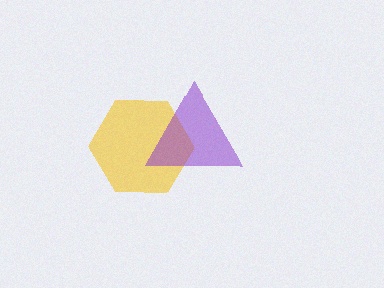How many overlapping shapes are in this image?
There are 2 overlapping shapes in the image.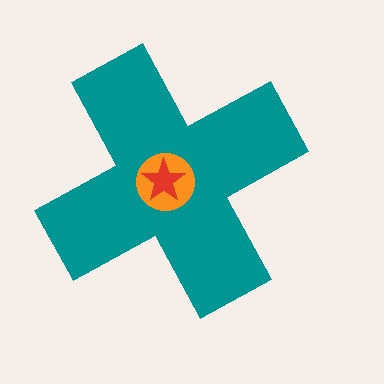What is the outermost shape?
The teal cross.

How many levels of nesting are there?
3.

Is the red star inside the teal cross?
Yes.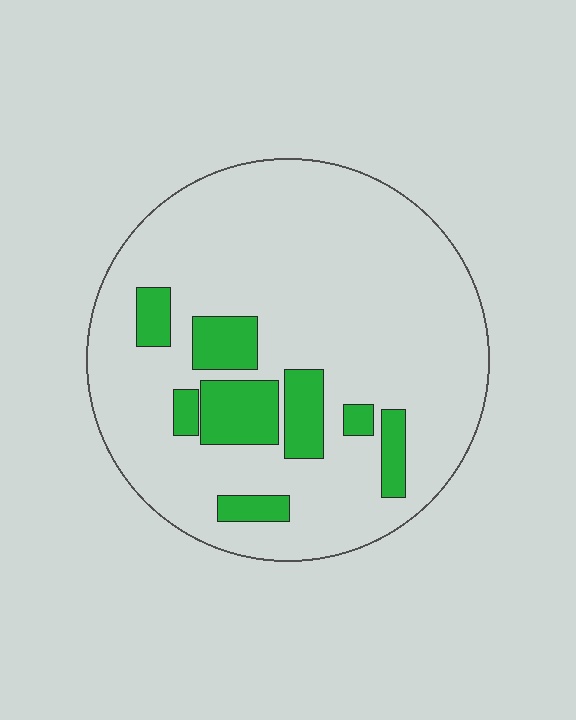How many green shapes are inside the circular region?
8.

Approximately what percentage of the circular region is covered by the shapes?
Approximately 15%.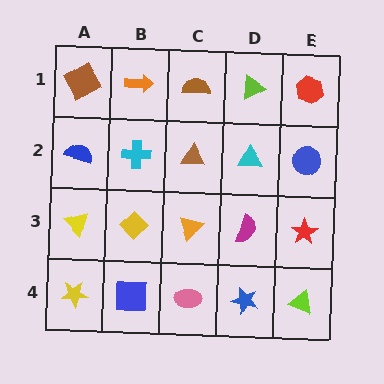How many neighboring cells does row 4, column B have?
3.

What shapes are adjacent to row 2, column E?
A red hexagon (row 1, column E), a red star (row 3, column E), a cyan triangle (row 2, column D).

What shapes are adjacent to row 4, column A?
A yellow triangle (row 3, column A), a blue square (row 4, column B).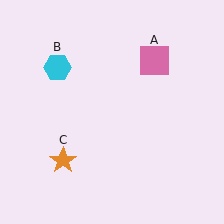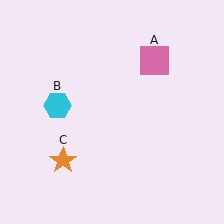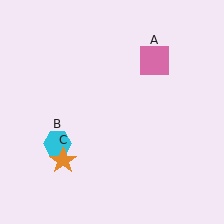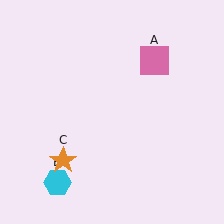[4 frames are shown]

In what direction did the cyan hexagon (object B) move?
The cyan hexagon (object B) moved down.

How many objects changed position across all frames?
1 object changed position: cyan hexagon (object B).